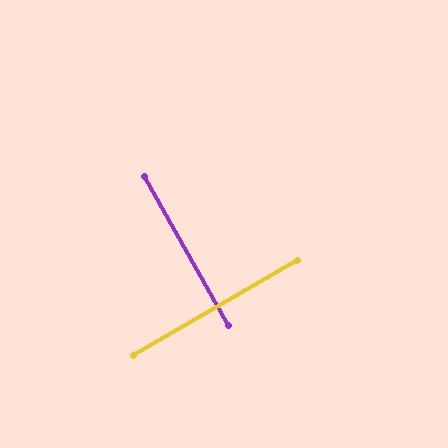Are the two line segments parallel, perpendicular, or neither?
Perpendicular — they meet at approximately 89°.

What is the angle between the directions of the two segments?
Approximately 89 degrees.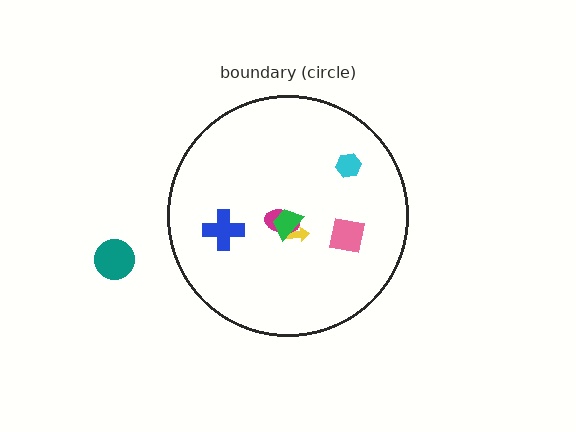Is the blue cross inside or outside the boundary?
Inside.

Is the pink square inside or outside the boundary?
Inside.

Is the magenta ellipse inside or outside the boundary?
Inside.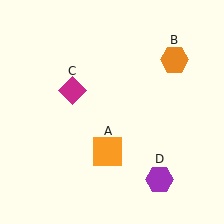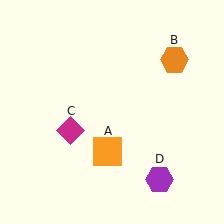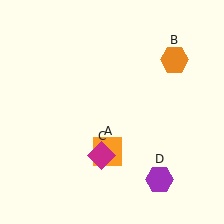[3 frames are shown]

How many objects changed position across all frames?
1 object changed position: magenta diamond (object C).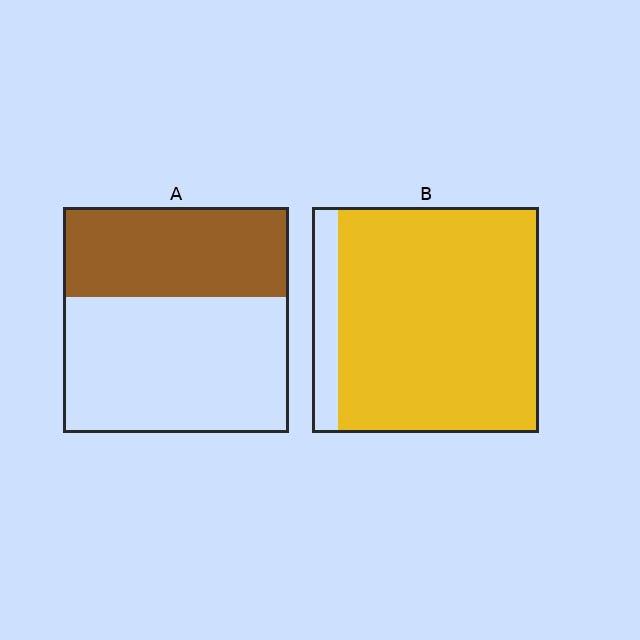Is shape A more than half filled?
No.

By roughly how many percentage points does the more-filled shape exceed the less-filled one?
By roughly 50 percentage points (B over A).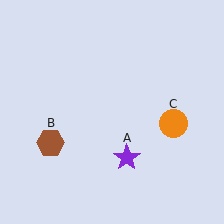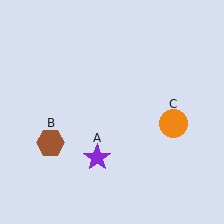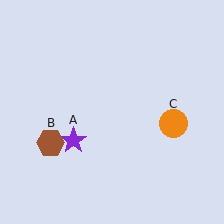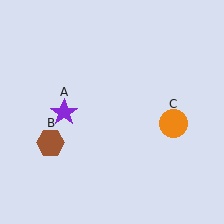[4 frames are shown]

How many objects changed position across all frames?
1 object changed position: purple star (object A).